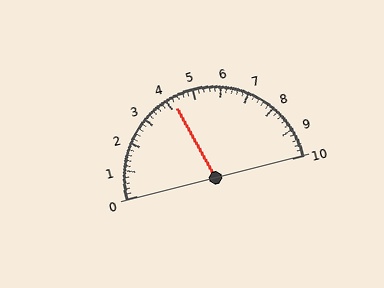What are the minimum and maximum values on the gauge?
The gauge ranges from 0 to 10.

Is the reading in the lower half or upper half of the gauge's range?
The reading is in the lower half of the range (0 to 10).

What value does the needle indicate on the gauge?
The needle indicates approximately 4.2.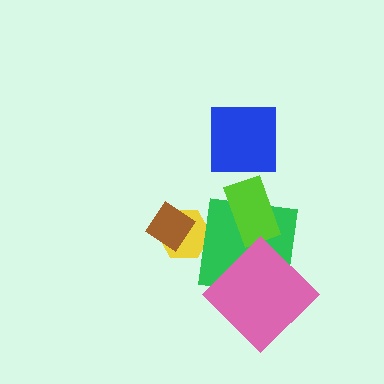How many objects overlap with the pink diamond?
1 object overlaps with the pink diamond.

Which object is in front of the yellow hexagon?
The brown diamond is in front of the yellow hexagon.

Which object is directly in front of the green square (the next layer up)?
The lime rectangle is directly in front of the green square.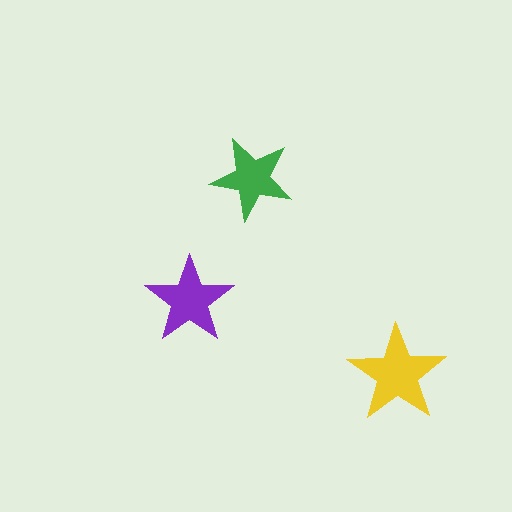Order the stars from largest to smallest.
the yellow one, the purple one, the green one.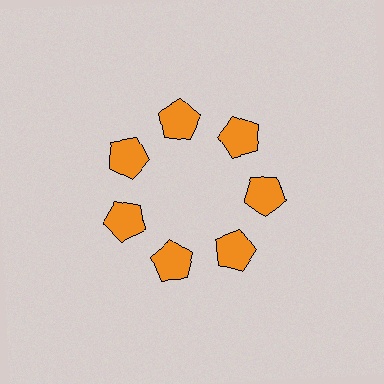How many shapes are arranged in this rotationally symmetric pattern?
There are 7 shapes, arranged in 7 groups of 1.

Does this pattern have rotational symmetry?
Yes, this pattern has 7-fold rotational symmetry. It looks the same after rotating 51 degrees around the center.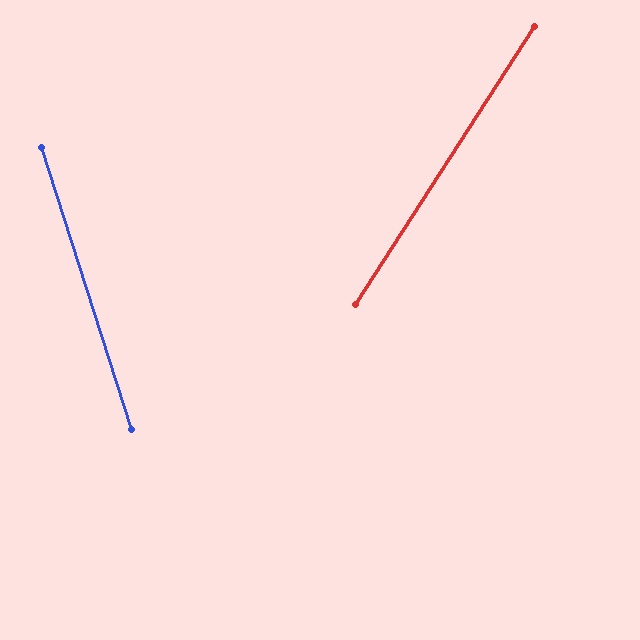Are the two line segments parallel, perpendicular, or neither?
Neither parallel nor perpendicular — they differ by about 50°.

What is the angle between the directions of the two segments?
Approximately 50 degrees.